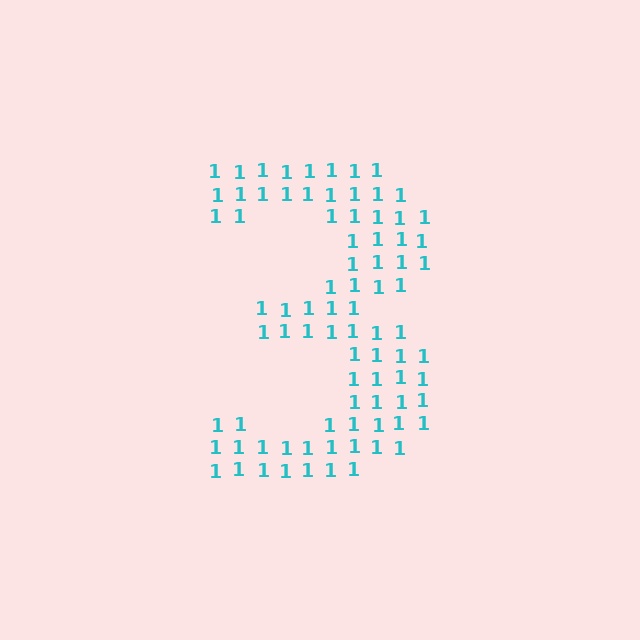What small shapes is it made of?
It is made of small digit 1's.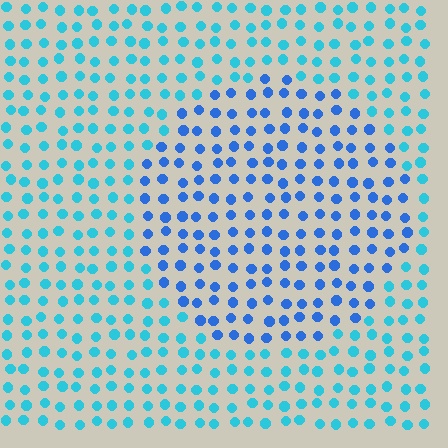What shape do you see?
I see a circle.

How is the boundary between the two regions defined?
The boundary is defined purely by a slight shift in hue (about 31 degrees). Spacing, size, and orientation are identical on both sides.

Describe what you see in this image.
The image is filled with small cyan elements in a uniform arrangement. A circle-shaped region is visible where the elements are tinted to a slightly different hue, forming a subtle color boundary.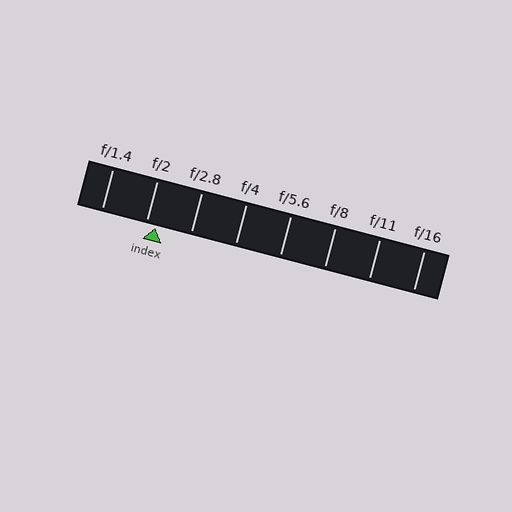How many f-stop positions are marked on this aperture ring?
There are 8 f-stop positions marked.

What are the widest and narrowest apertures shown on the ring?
The widest aperture shown is f/1.4 and the narrowest is f/16.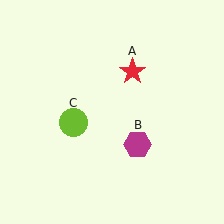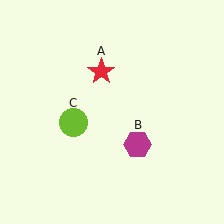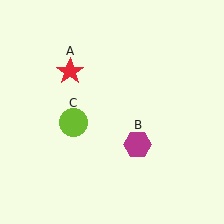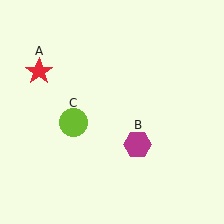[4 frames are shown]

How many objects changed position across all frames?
1 object changed position: red star (object A).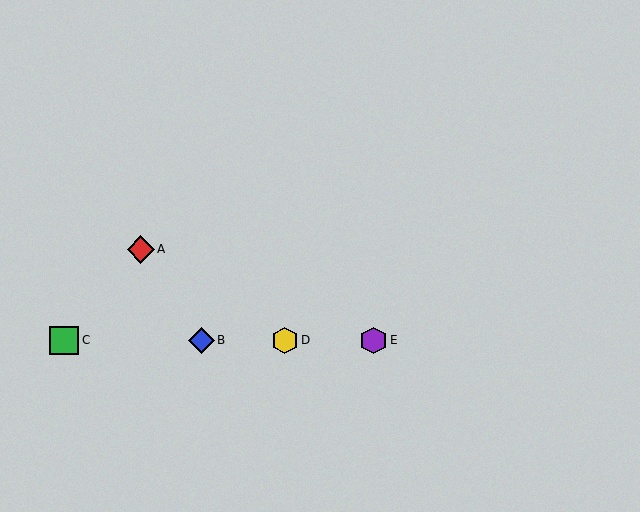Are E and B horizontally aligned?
Yes, both are at y≈341.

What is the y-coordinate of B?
Object B is at y≈341.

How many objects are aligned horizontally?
4 objects (B, C, D, E) are aligned horizontally.